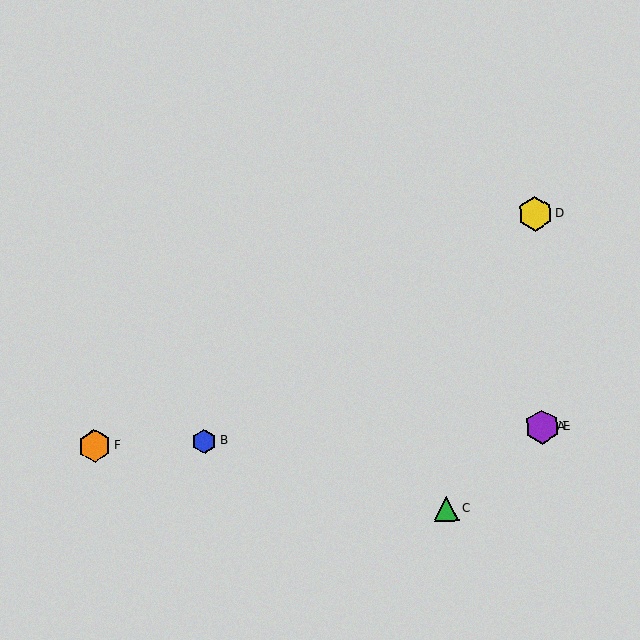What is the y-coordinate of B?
Object B is at y≈441.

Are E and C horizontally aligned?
No, E is at y≈427 and C is at y≈509.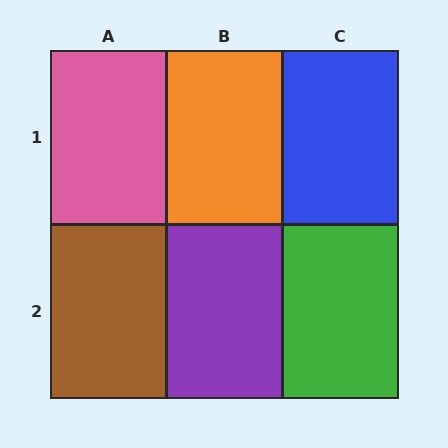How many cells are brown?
1 cell is brown.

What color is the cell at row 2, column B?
Purple.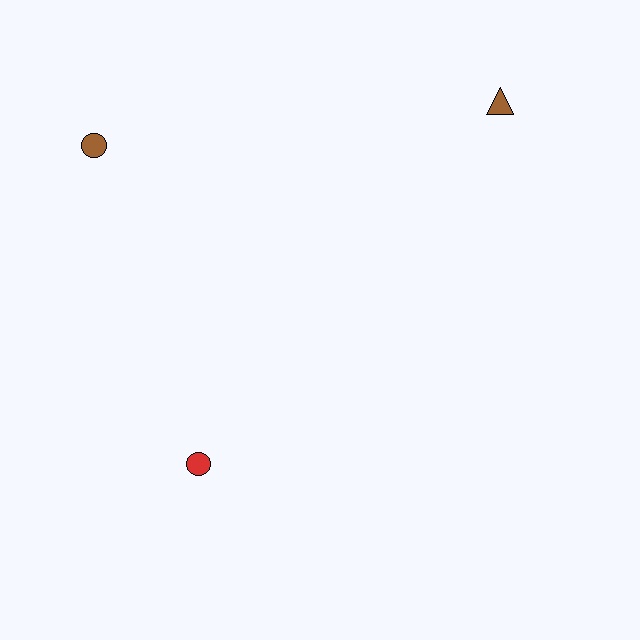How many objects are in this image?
There are 3 objects.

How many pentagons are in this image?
There are no pentagons.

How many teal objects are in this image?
There are no teal objects.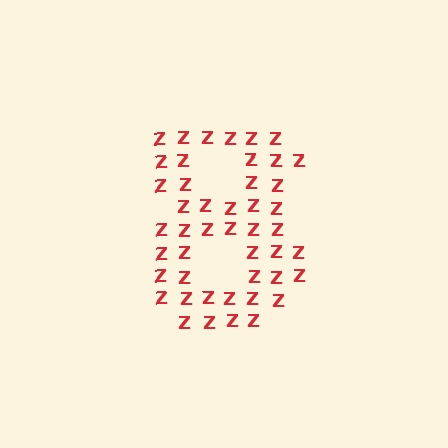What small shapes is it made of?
It is made of small letter Z's.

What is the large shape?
The large shape is the digit 8.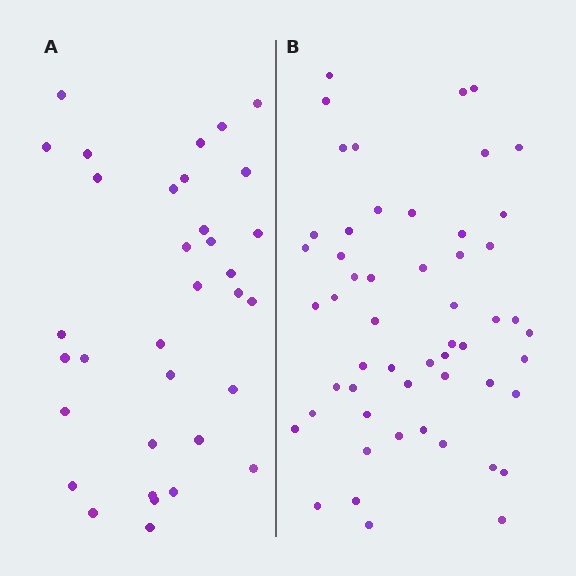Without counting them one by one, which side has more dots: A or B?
Region B (the right region) has more dots.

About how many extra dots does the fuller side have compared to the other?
Region B has approximately 20 more dots than region A.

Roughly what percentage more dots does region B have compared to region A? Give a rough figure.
About 60% more.